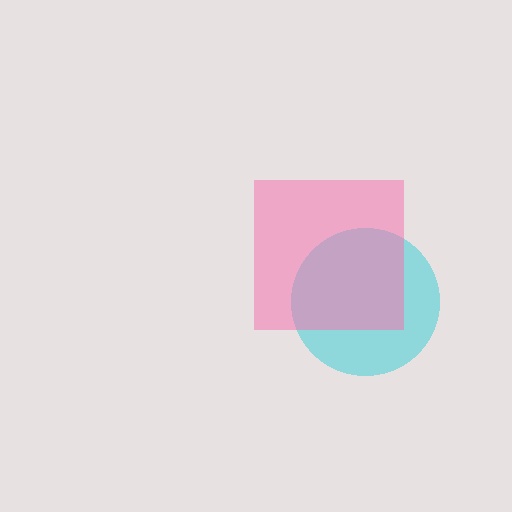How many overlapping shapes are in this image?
There are 2 overlapping shapes in the image.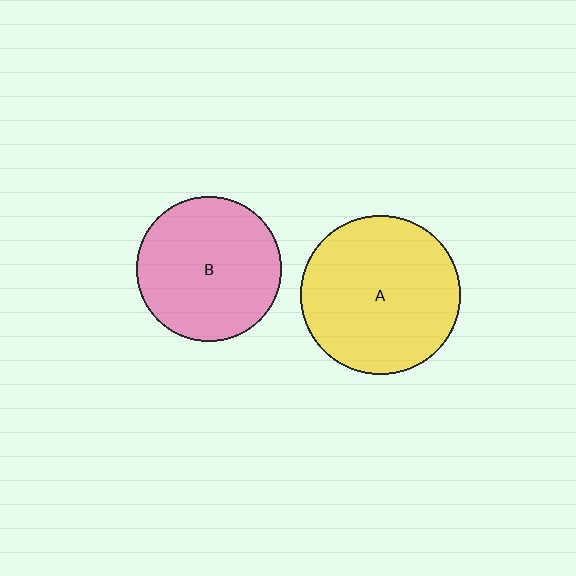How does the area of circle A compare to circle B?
Approximately 1.2 times.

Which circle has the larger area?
Circle A (yellow).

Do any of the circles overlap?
No, none of the circles overlap.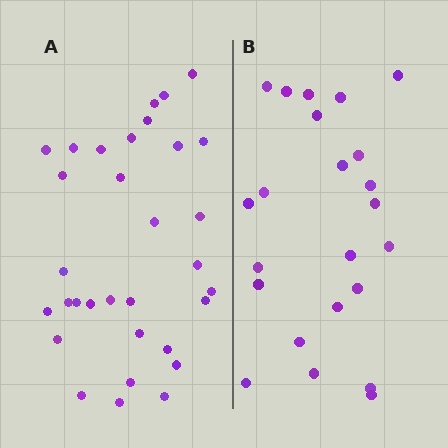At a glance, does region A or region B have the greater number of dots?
Region A (the left region) has more dots.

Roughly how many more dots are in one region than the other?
Region A has roughly 8 or so more dots than region B.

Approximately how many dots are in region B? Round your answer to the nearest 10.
About 20 dots. (The exact count is 23, which rounds to 20.)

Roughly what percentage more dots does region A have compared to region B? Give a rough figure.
About 40% more.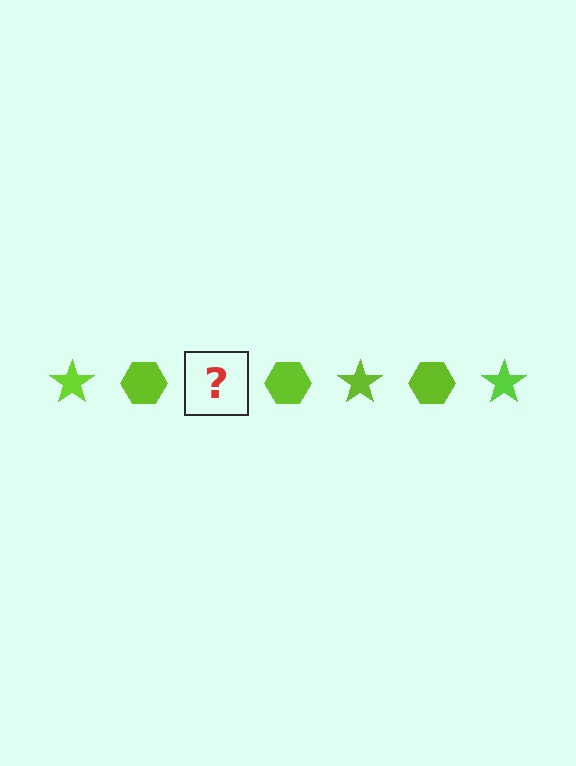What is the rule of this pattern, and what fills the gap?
The rule is that the pattern cycles through star, hexagon shapes in lime. The gap should be filled with a lime star.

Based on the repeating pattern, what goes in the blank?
The blank should be a lime star.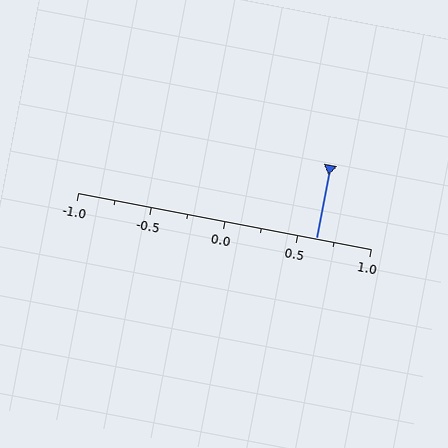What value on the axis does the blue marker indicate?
The marker indicates approximately 0.62.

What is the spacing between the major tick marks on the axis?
The major ticks are spaced 0.5 apart.